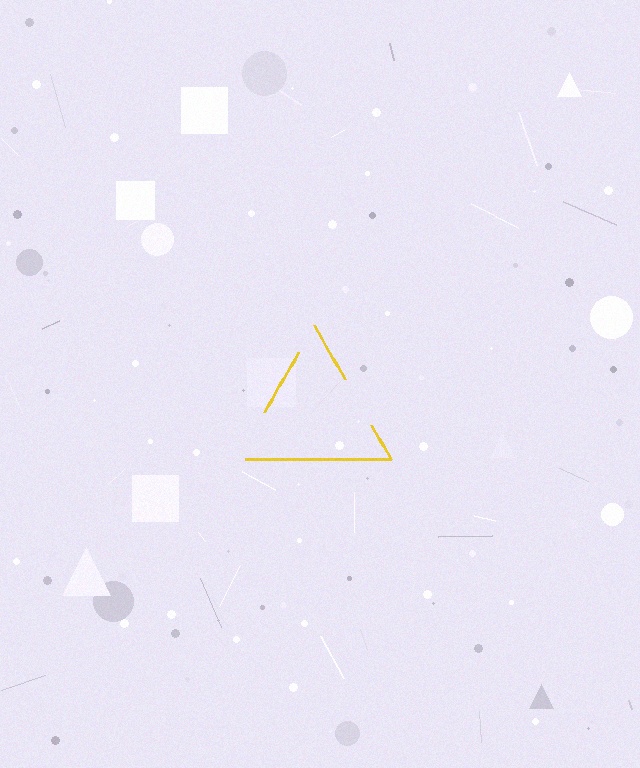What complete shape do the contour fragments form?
The contour fragments form a triangle.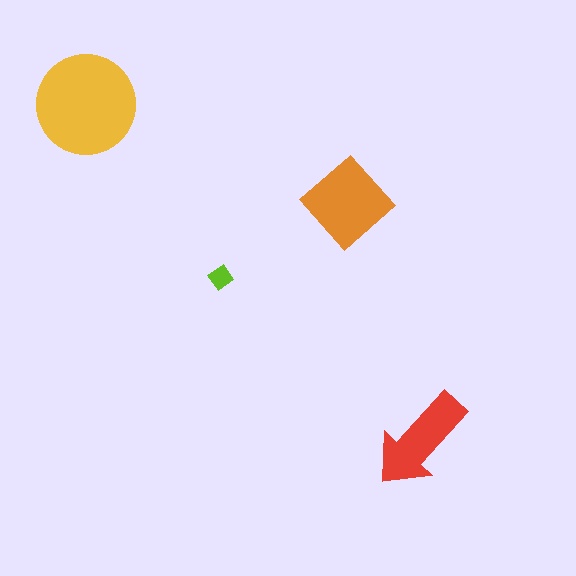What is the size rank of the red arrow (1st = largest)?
3rd.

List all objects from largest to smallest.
The yellow circle, the orange diamond, the red arrow, the lime diamond.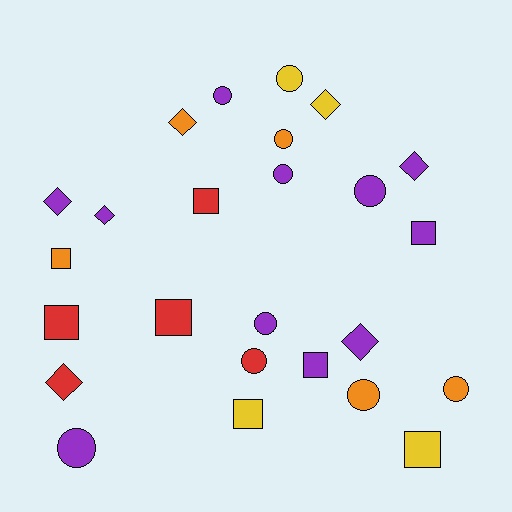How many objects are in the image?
There are 25 objects.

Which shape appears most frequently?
Circle, with 10 objects.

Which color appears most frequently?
Purple, with 11 objects.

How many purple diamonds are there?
There are 4 purple diamonds.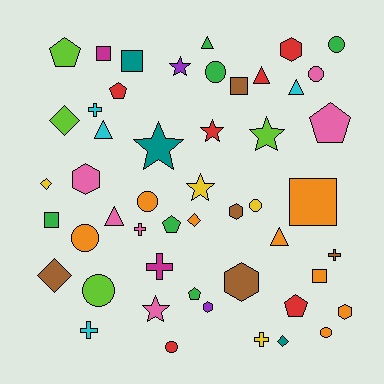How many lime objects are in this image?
There are 4 lime objects.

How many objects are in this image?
There are 50 objects.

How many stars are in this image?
There are 6 stars.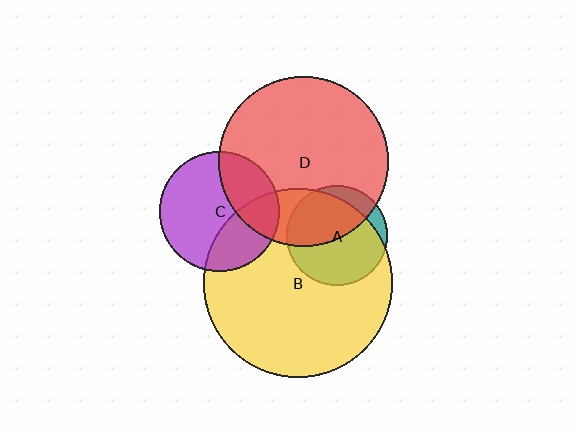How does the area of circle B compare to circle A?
Approximately 3.6 times.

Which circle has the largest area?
Circle B (yellow).